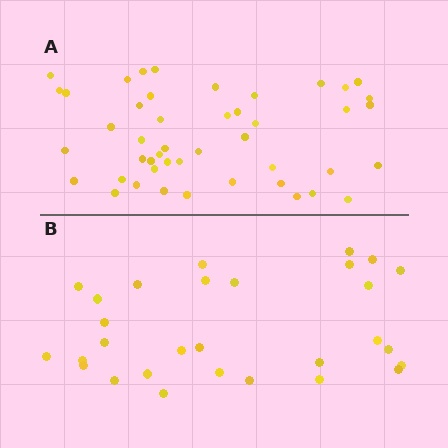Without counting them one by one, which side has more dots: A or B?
Region A (the top region) has more dots.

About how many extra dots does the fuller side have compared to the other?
Region A has approximately 15 more dots than region B.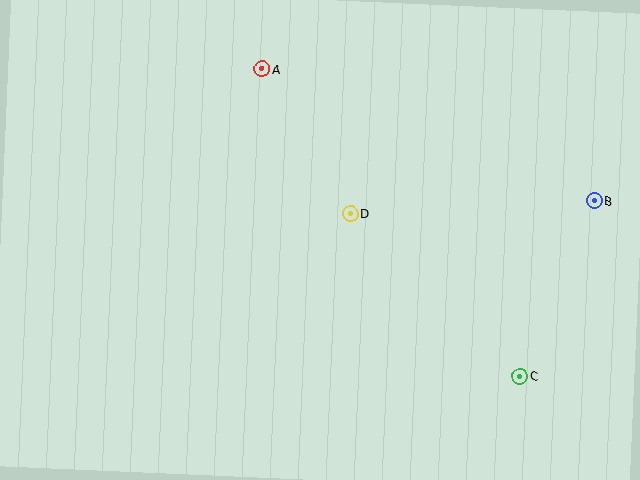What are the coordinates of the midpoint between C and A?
The midpoint between C and A is at (391, 223).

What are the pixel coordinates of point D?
Point D is at (350, 214).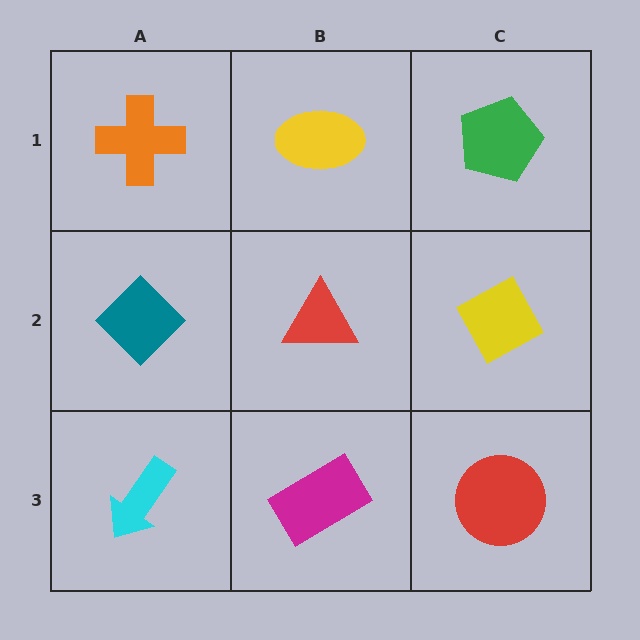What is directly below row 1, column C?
A yellow diamond.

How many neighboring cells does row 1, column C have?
2.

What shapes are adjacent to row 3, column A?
A teal diamond (row 2, column A), a magenta rectangle (row 3, column B).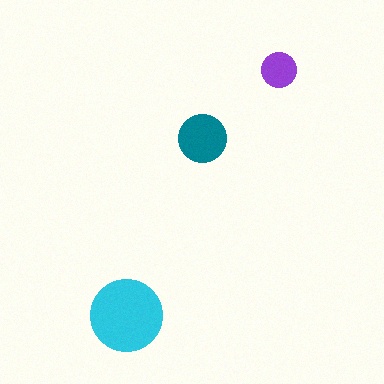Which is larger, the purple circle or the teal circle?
The teal one.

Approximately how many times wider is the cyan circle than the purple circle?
About 2 times wider.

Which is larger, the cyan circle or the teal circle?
The cyan one.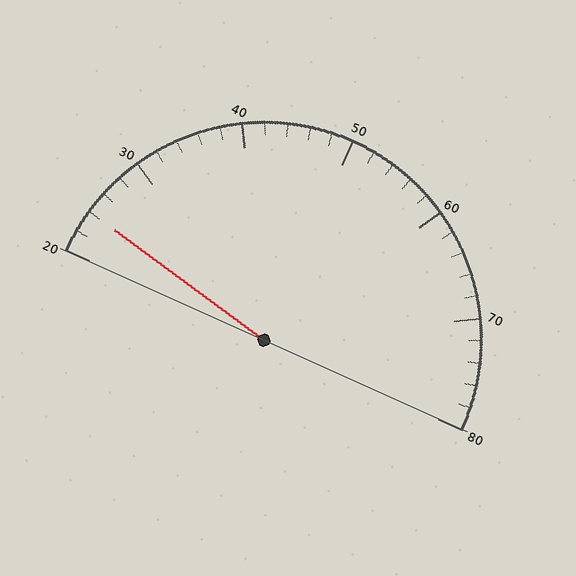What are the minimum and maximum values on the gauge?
The gauge ranges from 20 to 80.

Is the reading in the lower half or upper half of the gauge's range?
The reading is in the lower half of the range (20 to 80).